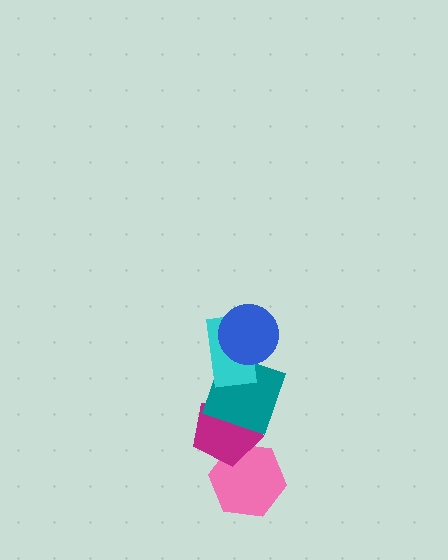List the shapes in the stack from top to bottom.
From top to bottom: the blue circle, the cyan rectangle, the teal square, the magenta pentagon, the pink hexagon.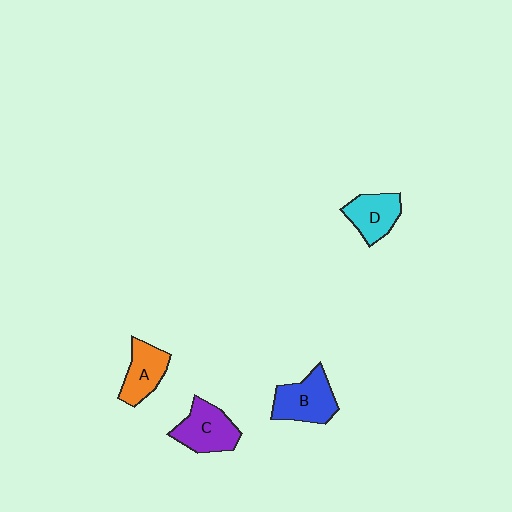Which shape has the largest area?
Shape B (blue).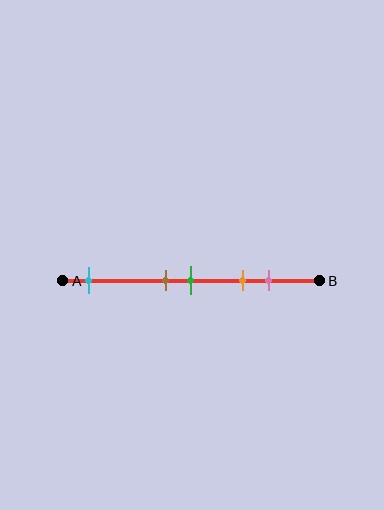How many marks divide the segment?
There are 5 marks dividing the segment.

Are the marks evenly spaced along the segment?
No, the marks are not evenly spaced.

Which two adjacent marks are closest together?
The brown and green marks are the closest adjacent pair.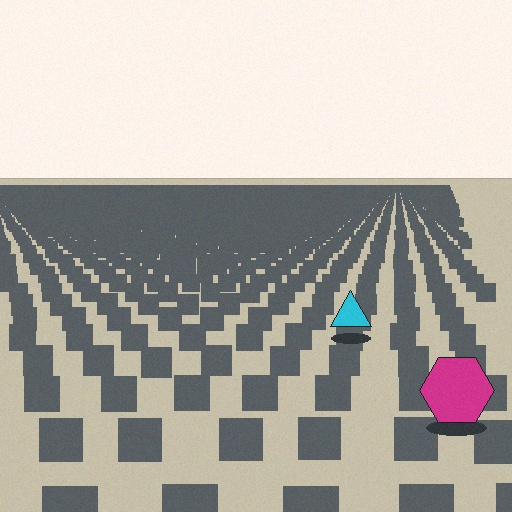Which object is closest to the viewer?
The magenta hexagon is closest. The texture marks near it are larger and more spread out.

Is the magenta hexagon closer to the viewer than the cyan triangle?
Yes. The magenta hexagon is closer — you can tell from the texture gradient: the ground texture is coarser near it.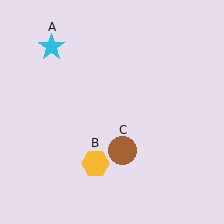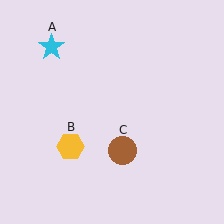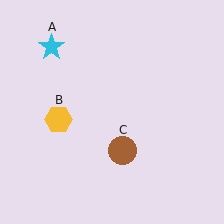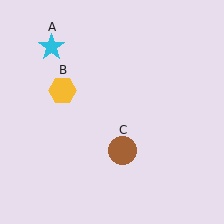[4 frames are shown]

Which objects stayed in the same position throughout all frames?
Cyan star (object A) and brown circle (object C) remained stationary.